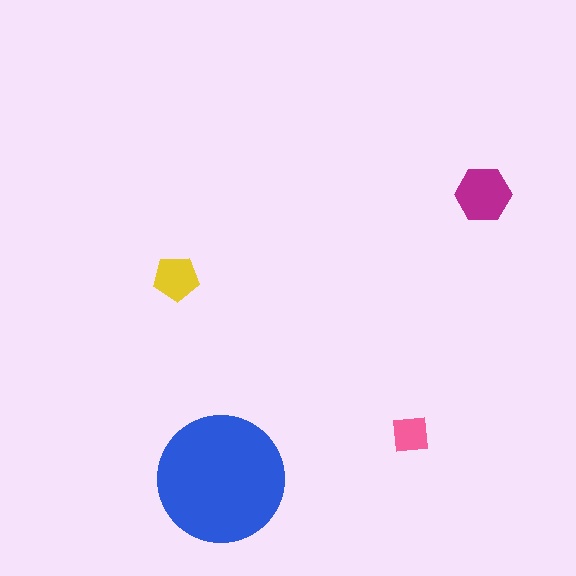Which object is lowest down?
The blue circle is bottommost.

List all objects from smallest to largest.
The pink square, the yellow pentagon, the magenta hexagon, the blue circle.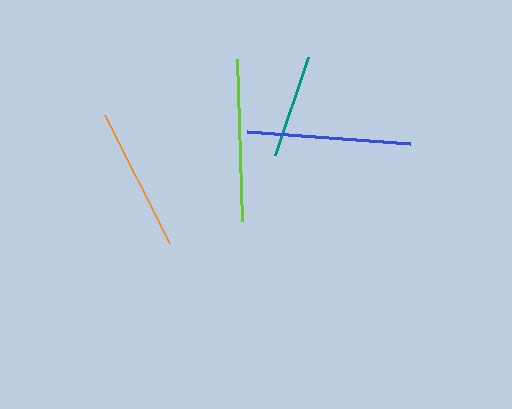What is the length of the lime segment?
The lime segment is approximately 162 pixels long.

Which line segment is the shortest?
The teal line is the shortest at approximately 104 pixels.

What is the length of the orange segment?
The orange segment is approximately 143 pixels long.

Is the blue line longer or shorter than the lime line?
The blue line is longer than the lime line.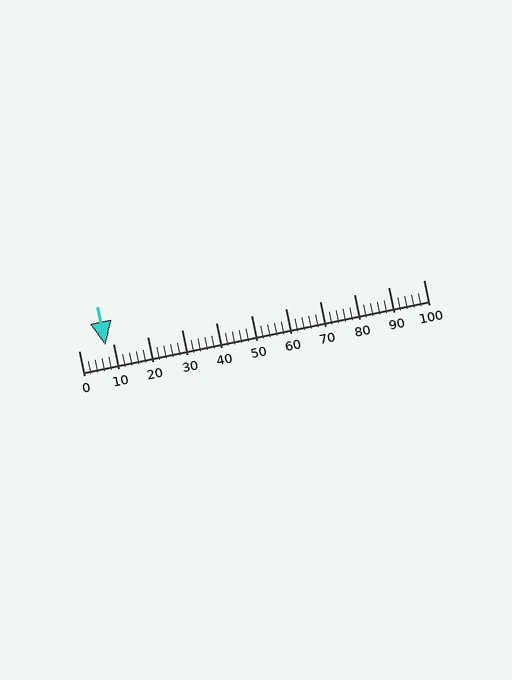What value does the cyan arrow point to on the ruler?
The cyan arrow points to approximately 8.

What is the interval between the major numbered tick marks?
The major tick marks are spaced 10 units apart.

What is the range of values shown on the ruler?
The ruler shows values from 0 to 100.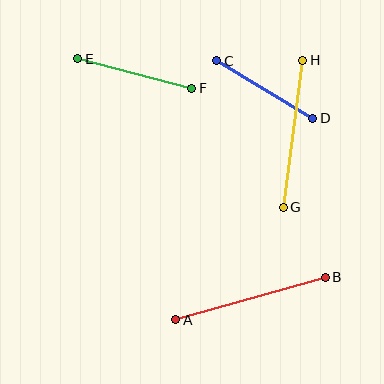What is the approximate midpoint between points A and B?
The midpoint is at approximately (251, 298) pixels.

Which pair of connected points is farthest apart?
Points A and B are farthest apart.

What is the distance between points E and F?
The distance is approximately 117 pixels.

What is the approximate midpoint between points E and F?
The midpoint is at approximately (135, 73) pixels.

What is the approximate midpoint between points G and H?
The midpoint is at approximately (293, 134) pixels.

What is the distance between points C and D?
The distance is approximately 112 pixels.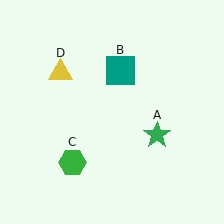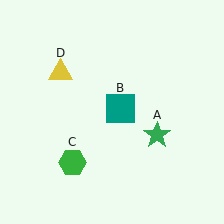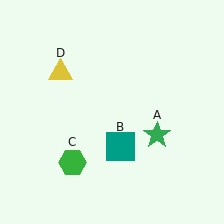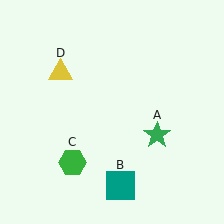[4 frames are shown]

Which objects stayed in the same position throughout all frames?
Green star (object A) and green hexagon (object C) and yellow triangle (object D) remained stationary.